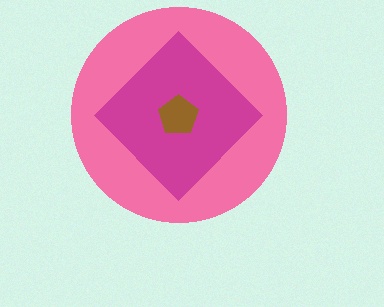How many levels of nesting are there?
3.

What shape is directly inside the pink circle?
The magenta diamond.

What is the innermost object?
The brown pentagon.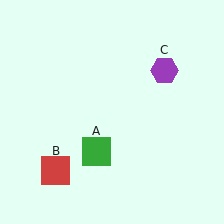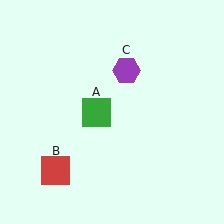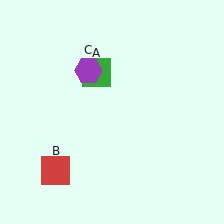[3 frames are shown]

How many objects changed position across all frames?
2 objects changed position: green square (object A), purple hexagon (object C).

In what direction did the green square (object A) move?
The green square (object A) moved up.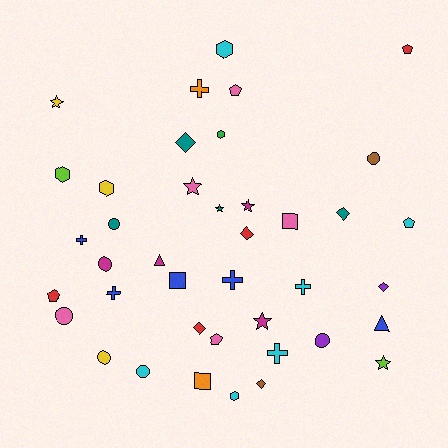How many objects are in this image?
There are 40 objects.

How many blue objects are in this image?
There are 5 blue objects.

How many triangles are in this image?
There are 2 triangles.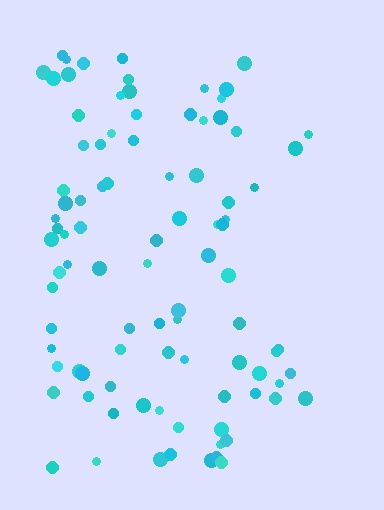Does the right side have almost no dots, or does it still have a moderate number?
Still a moderate number, just noticeably fewer than the left.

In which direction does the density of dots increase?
From right to left, with the left side densest.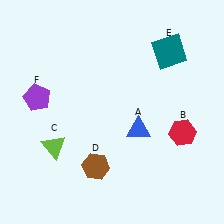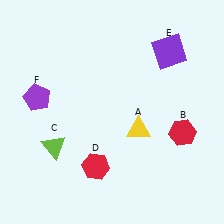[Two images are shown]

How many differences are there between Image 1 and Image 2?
There are 3 differences between the two images.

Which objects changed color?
A changed from blue to yellow. D changed from brown to red. E changed from teal to purple.